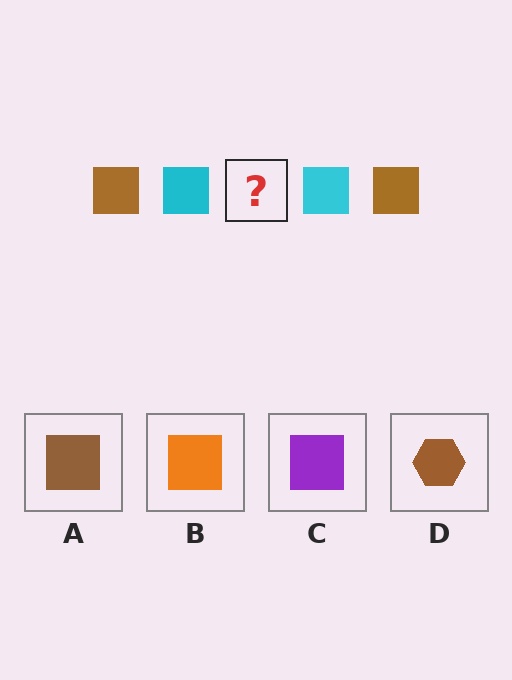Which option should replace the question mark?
Option A.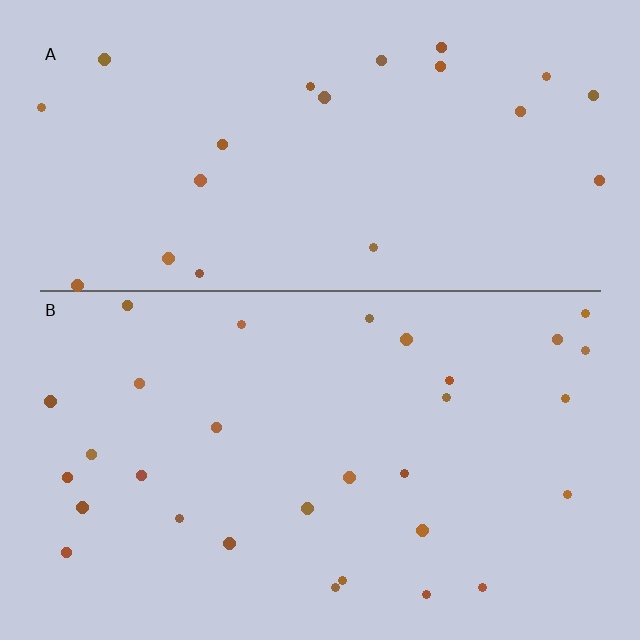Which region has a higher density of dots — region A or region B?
B (the bottom).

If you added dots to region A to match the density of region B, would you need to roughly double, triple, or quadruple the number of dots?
Approximately double.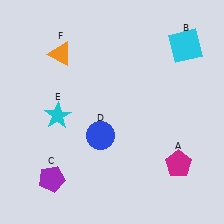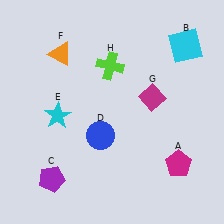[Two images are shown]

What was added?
A magenta diamond (G), a lime cross (H) were added in Image 2.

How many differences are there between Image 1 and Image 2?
There are 2 differences between the two images.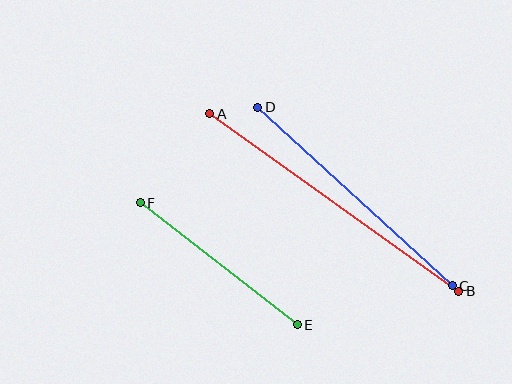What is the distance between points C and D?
The distance is approximately 264 pixels.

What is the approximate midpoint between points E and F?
The midpoint is at approximately (219, 264) pixels.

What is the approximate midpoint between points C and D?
The midpoint is at approximately (355, 196) pixels.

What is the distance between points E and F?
The distance is approximately 199 pixels.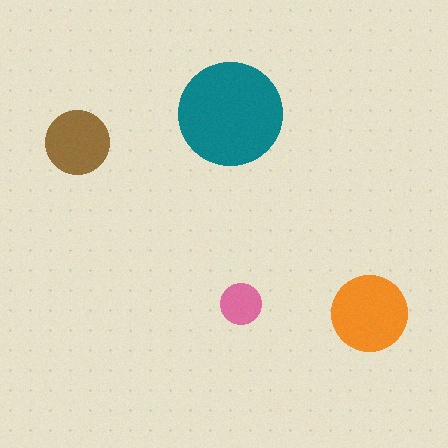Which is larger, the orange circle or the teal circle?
The teal one.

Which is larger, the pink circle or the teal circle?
The teal one.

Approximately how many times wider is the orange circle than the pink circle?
About 2 times wider.